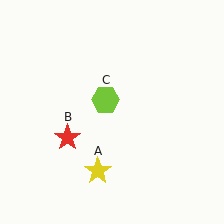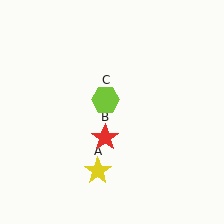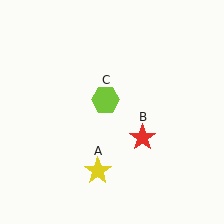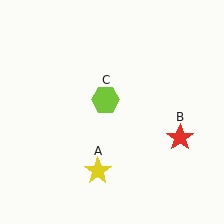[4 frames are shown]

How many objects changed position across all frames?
1 object changed position: red star (object B).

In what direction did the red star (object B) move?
The red star (object B) moved right.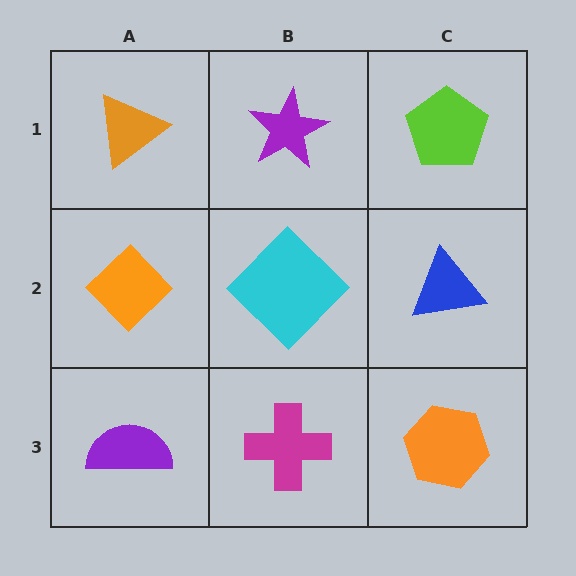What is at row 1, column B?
A purple star.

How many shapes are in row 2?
3 shapes.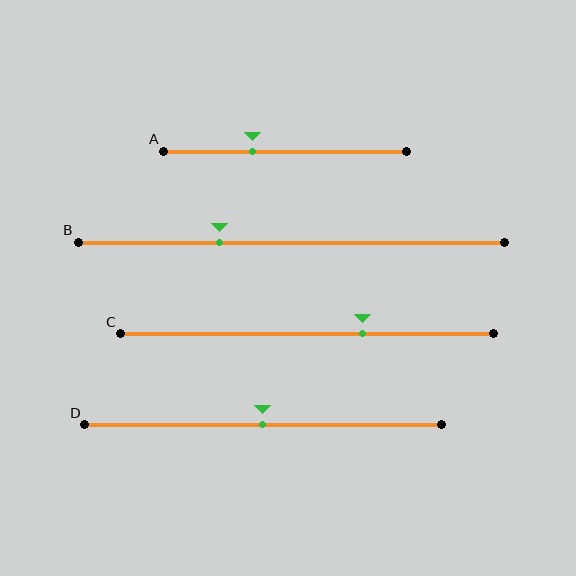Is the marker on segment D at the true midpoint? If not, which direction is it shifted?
Yes, the marker on segment D is at the true midpoint.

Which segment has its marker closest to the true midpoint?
Segment D has its marker closest to the true midpoint.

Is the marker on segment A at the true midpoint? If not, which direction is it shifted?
No, the marker on segment A is shifted to the left by about 14% of the segment length.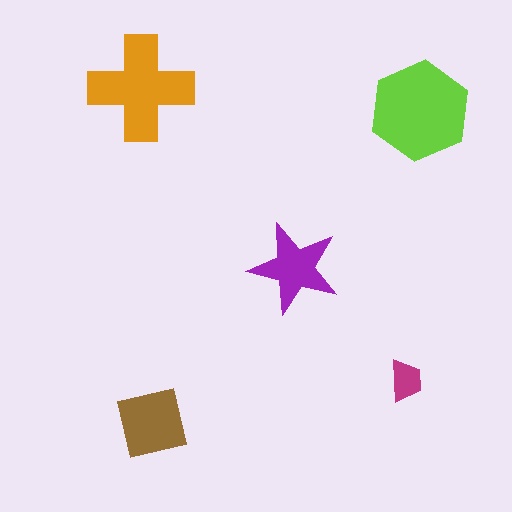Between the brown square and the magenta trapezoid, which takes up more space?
The brown square.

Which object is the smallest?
The magenta trapezoid.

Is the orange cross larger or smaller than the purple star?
Larger.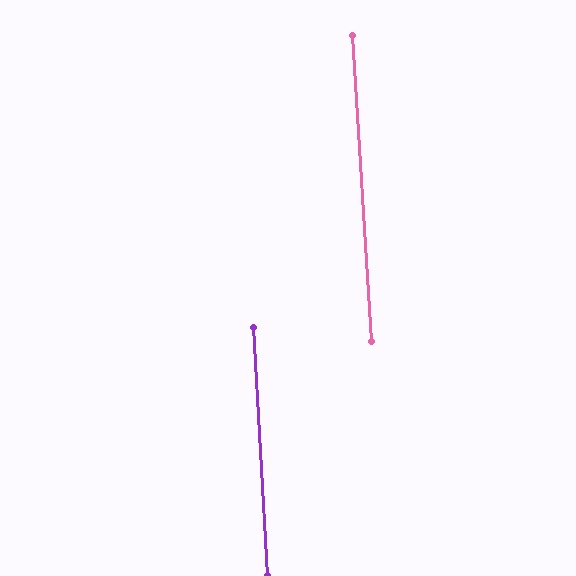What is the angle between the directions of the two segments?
Approximately 0 degrees.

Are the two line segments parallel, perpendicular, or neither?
Parallel — their directions differ by only 0.4°.